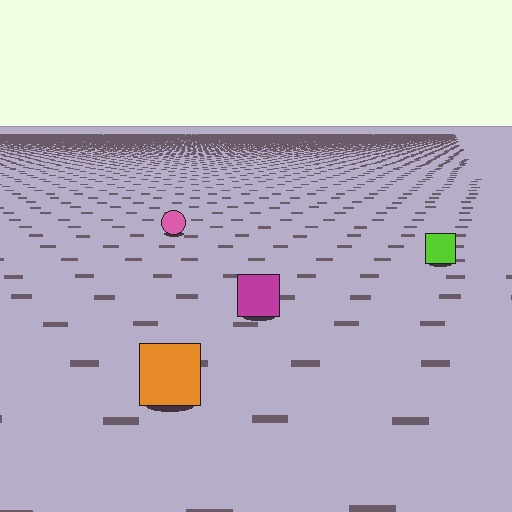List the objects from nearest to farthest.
From nearest to farthest: the orange square, the magenta square, the lime square, the pink circle.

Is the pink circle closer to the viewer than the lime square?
No. The lime square is closer — you can tell from the texture gradient: the ground texture is coarser near it.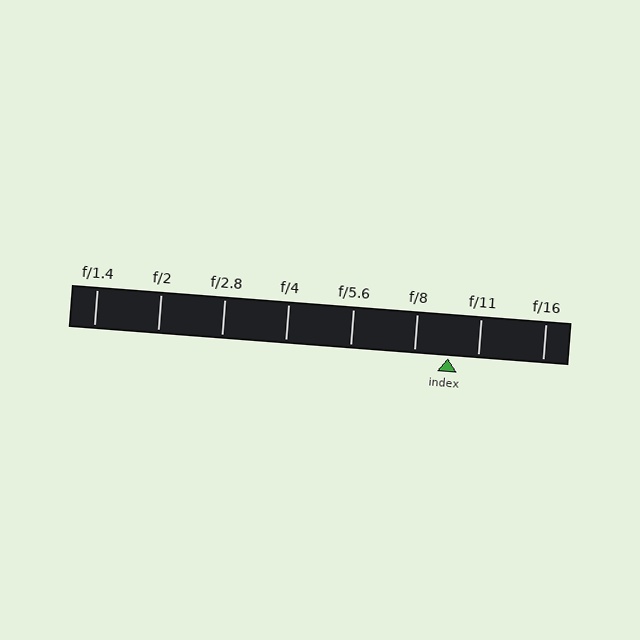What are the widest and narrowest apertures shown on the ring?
The widest aperture shown is f/1.4 and the narrowest is f/16.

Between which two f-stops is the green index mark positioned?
The index mark is between f/8 and f/11.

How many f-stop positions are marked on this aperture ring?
There are 8 f-stop positions marked.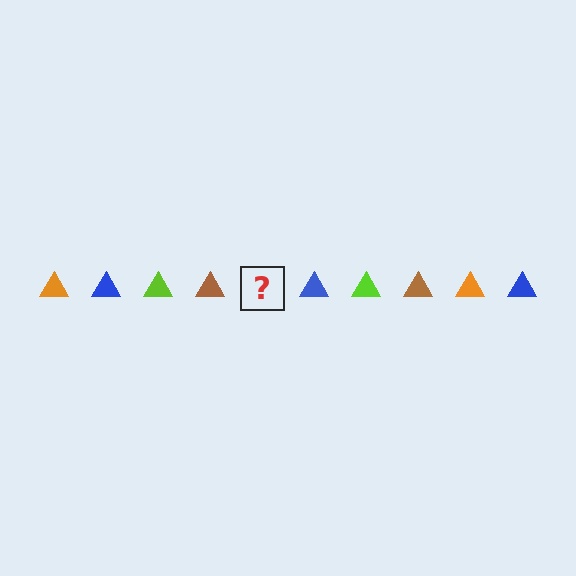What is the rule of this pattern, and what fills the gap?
The rule is that the pattern cycles through orange, blue, lime, brown triangles. The gap should be filled with an orange triangle.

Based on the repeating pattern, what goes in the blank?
The blank should be an orange triangle.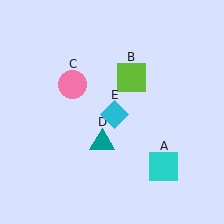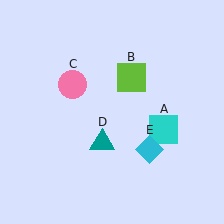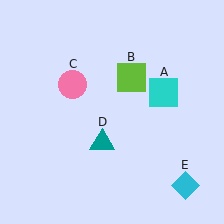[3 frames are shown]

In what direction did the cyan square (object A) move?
The cyan square (object A) moved up.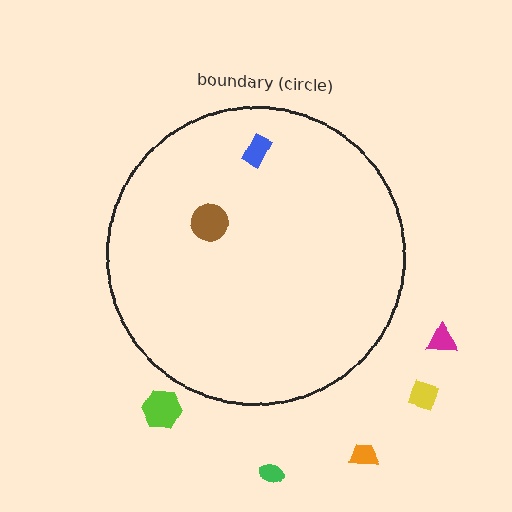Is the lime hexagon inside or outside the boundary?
Outside.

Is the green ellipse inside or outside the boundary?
Outside.